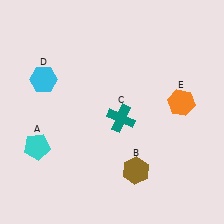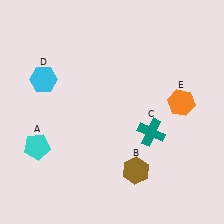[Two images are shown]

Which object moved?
The teal cross (C) moved right.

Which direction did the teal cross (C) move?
The teal cross (C) moved right.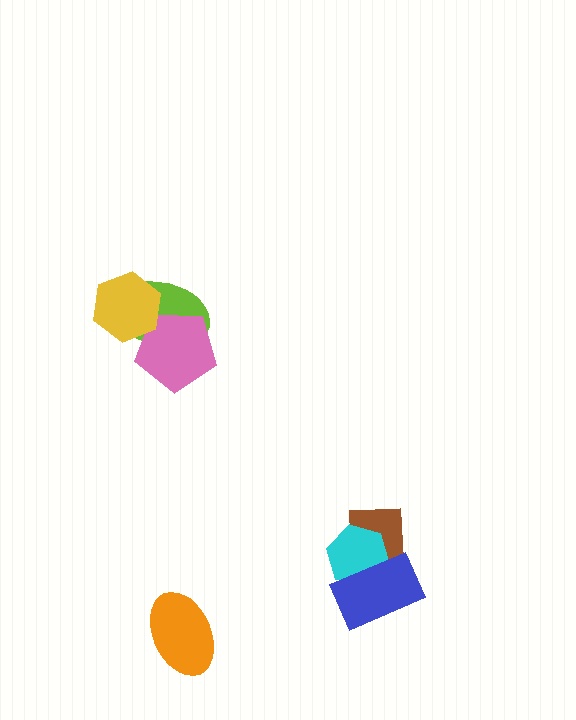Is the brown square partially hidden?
Yes, it is partially covered by another shape.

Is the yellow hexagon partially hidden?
No, no other shape covers it.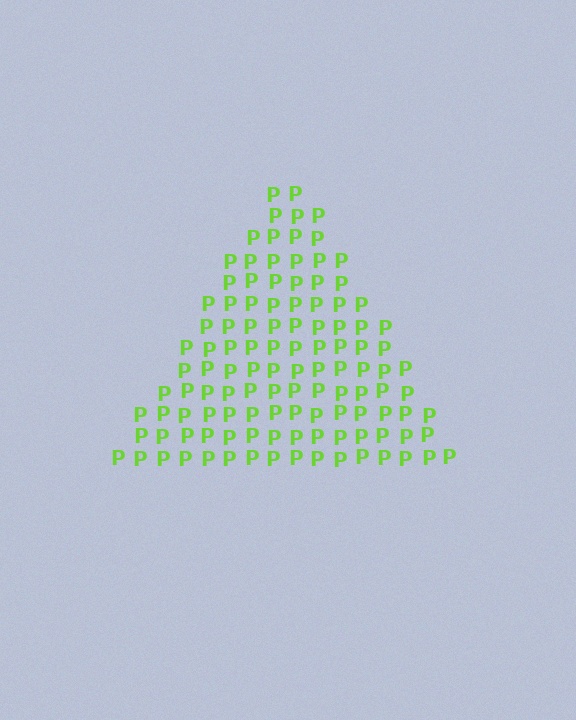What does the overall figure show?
The overall figure shows a triangle.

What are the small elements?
The small elements are letter P's.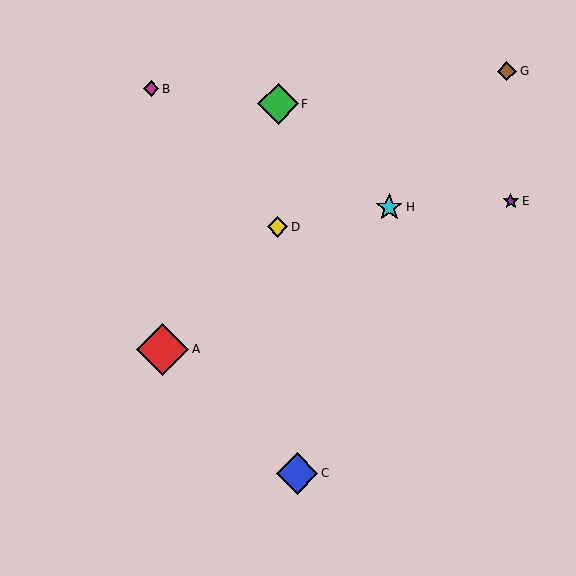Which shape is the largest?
The red diamond (labeled A) is the largest.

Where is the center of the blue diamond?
The center of the blue diamond is at (297, 473).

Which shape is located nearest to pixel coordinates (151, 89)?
The magenta diamond (labeled B) at (151, 89) is nearest to that location.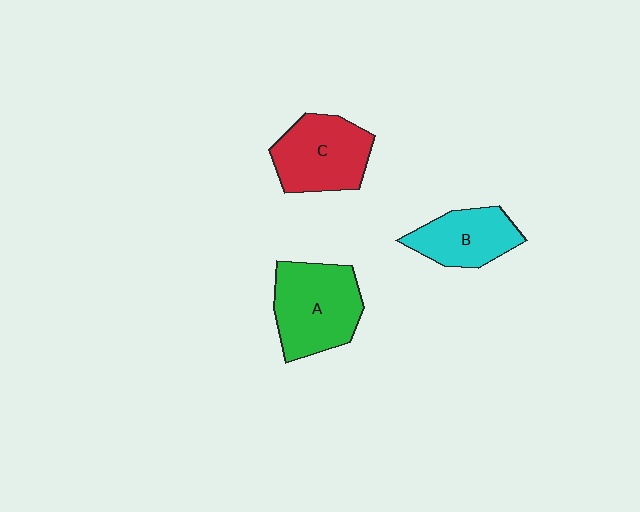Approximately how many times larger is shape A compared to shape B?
Approximately 1.4 times.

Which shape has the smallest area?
Shape B (cyan).